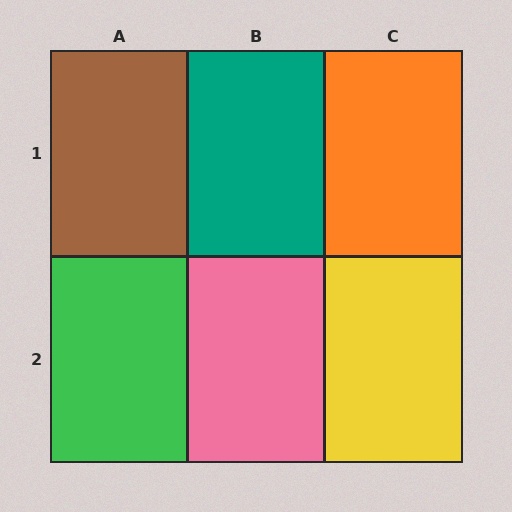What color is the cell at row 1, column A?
Brown.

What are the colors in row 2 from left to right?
Green, pink, yellow.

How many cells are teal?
1 cell is teal.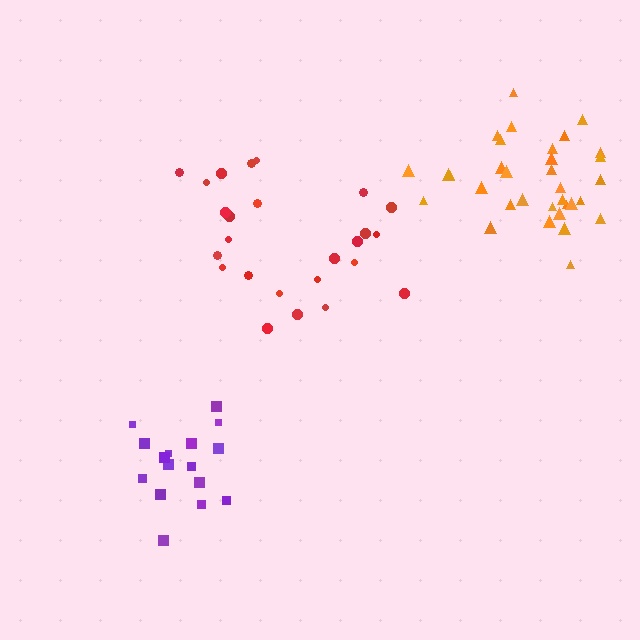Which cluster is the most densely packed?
Orange.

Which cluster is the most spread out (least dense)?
Purple.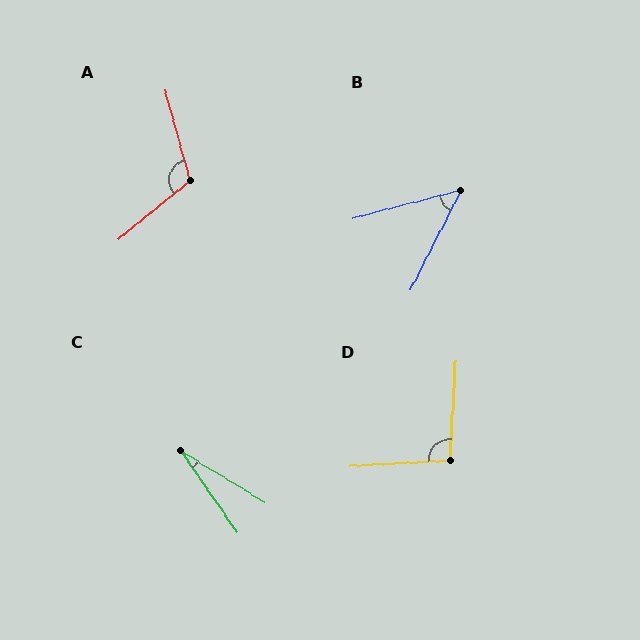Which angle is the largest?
A, at approximately 114 degrees.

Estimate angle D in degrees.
Approximately 96 degrees.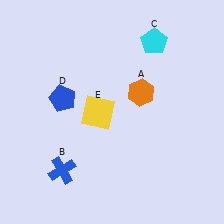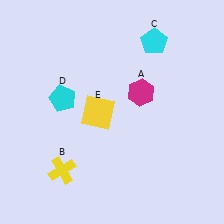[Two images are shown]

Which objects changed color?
A changed from orange to magenta. B changed from blue to yellow. D changed from blue to cyan.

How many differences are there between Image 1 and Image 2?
There are 3 differences between the two images.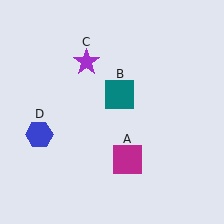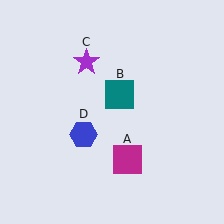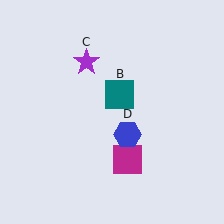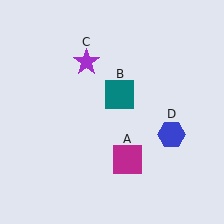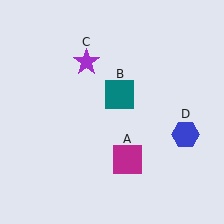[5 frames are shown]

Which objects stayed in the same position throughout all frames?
Magenta square (object A) and teal square (object B) and purple star (object C) remained stationary.